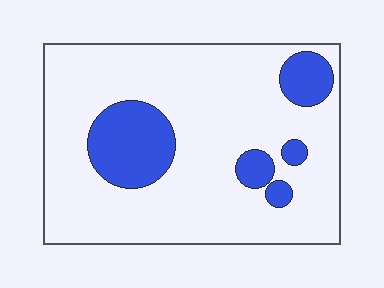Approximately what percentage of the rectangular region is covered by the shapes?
Approximately 20%.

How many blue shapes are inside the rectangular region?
5.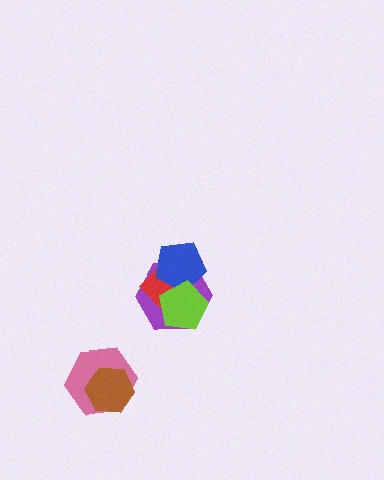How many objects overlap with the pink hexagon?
1 object overlaps with the pink hexagon.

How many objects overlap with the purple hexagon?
3 objects overlap with the purple hexagon.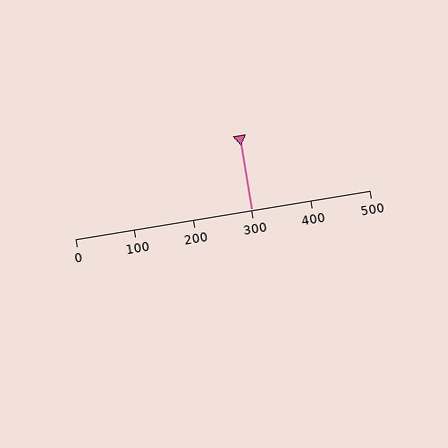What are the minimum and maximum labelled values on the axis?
The axis runs from 0 to 500.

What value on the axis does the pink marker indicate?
The marker indicates approximately 300.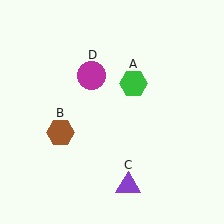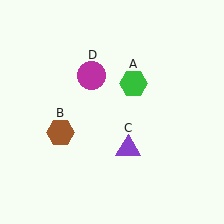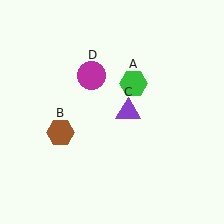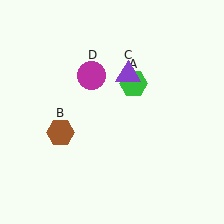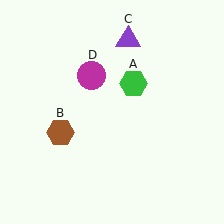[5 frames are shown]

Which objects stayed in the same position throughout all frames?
Green hexagon (object A) and brown hexagon (object B) and magenta circle (object D) remained stationary.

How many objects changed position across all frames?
1 object changed position: purple triangle (object C).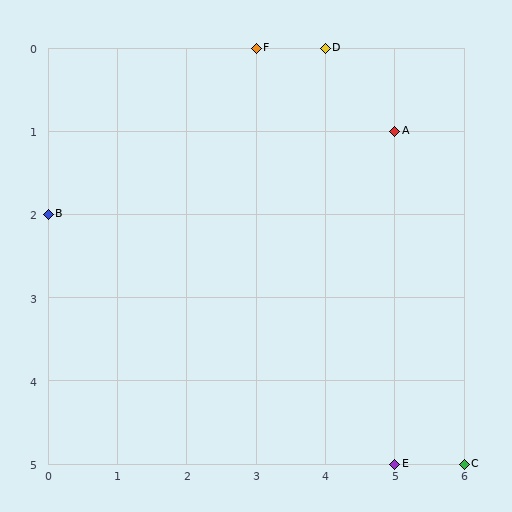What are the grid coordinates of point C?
Point C is at grid coordinates (6, 5).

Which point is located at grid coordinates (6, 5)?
Point C is at (6, 5).